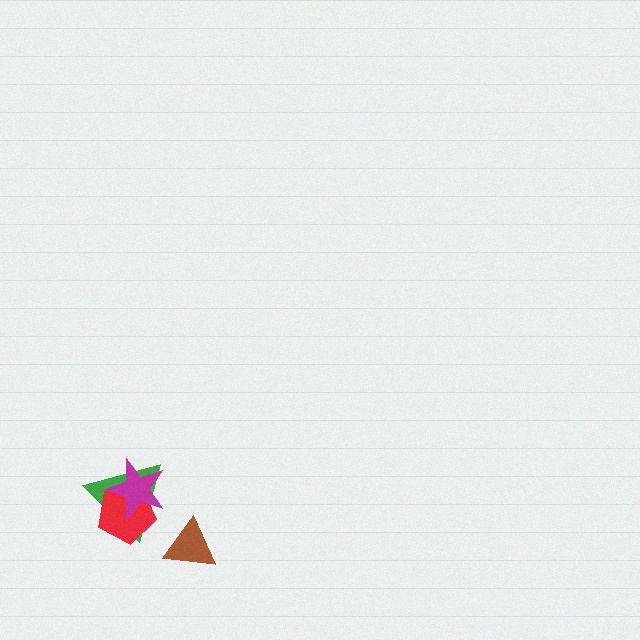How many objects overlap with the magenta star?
2 objects overlap with the magenta star.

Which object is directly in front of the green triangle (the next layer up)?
The red pentagon is directly in front of the green triangle.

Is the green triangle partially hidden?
Yes, it is partially covered by another shape.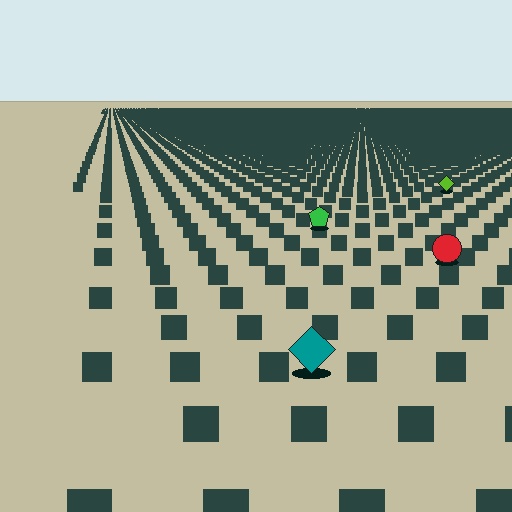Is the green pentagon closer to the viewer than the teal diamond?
No. The teal diamond is closer — you can tell from the texture gradient: the ground texture is coarser near it.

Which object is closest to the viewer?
The teal diamond is closest. The texture marks near it are larger and more spread out.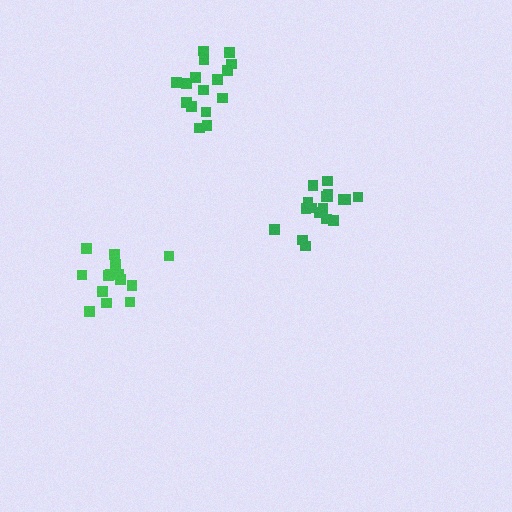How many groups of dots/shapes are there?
There are 3 groups.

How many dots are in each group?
Group 1: 16 dots, Group 2: 14 dots, Group 3: 19 dots (49 total).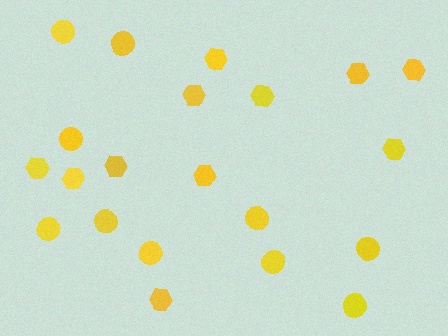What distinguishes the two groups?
There are 2 groups: one group of circles (10) and one group of hexagons (11).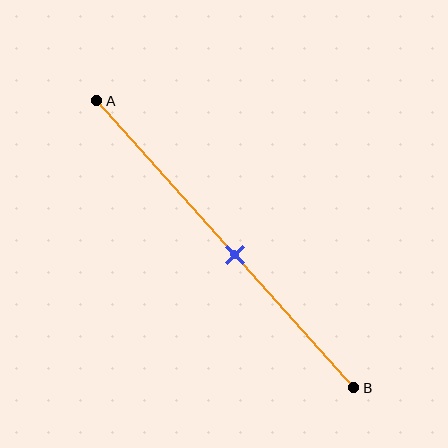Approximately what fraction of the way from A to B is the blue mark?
The blue mark is approximately 55% of the way from A to B.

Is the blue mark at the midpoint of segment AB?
No, the mark is at about 55% from A, not at the 50% midpoint.